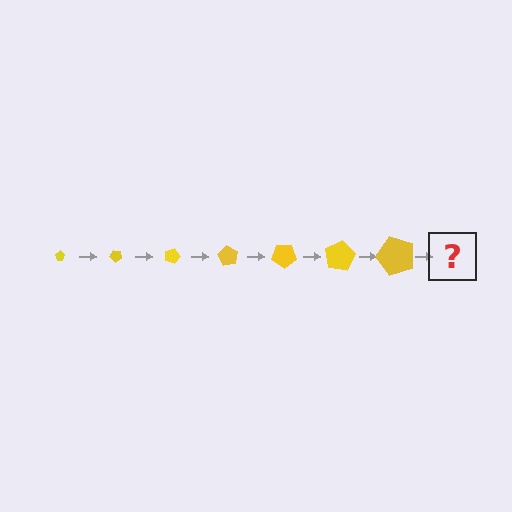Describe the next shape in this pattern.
It should be a pentagon, larger than the previous one and rotated 315 degrees from the start.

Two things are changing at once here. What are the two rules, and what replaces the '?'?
The two rules are that the pentagon grows larger each step and it rotates 45 degrees each step. The '?' should be a pentagon, larger than the previous one and rotated 315 degrees from the start.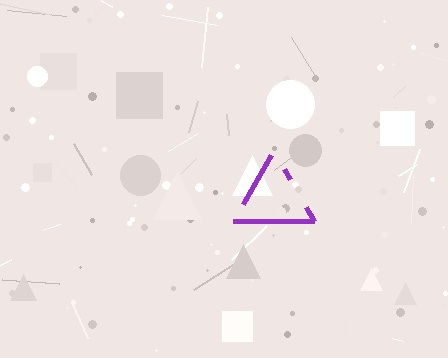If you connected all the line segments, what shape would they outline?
They would outline a triangle.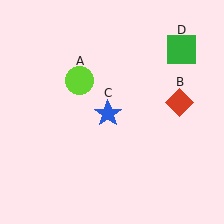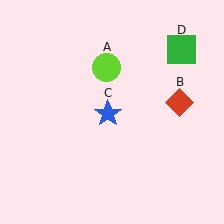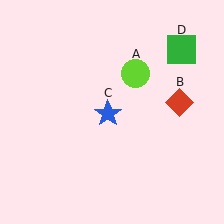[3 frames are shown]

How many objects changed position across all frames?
1 object changed position: lime circle (object A).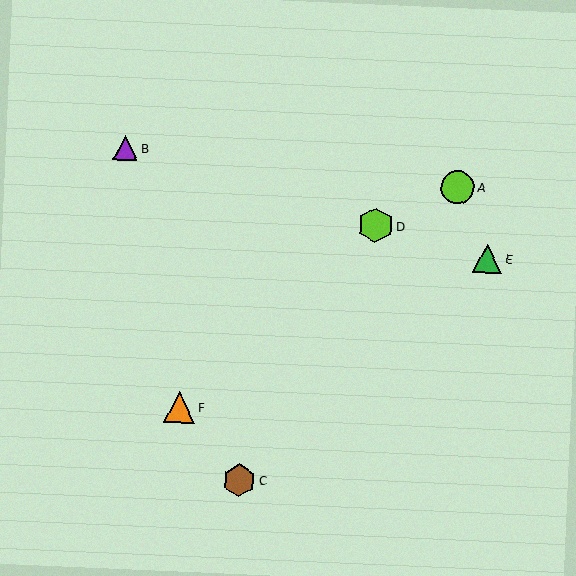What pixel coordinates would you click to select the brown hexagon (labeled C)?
Click at (239, 480) to select the brown hexagon C.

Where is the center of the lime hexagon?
The center of the lime hexagon is at (376, 225).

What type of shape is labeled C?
Shape C is a brown hexagon.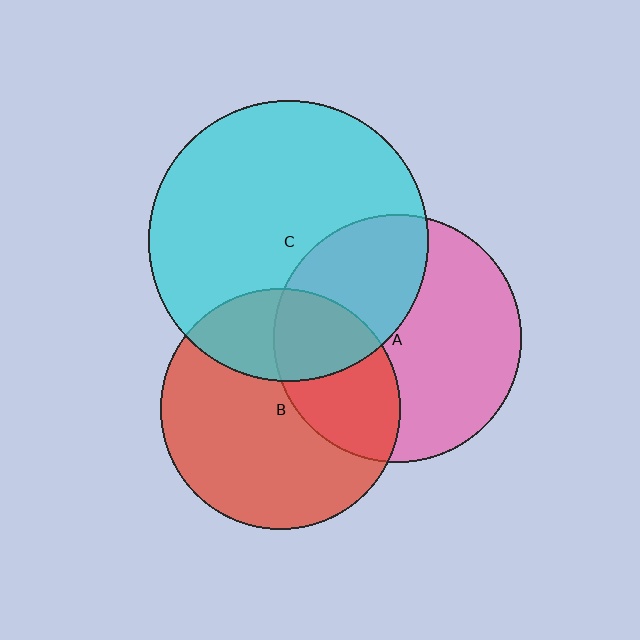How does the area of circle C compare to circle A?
Approximately 1.3 times.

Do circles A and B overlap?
Yes.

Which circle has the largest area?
Circle C (cyan).